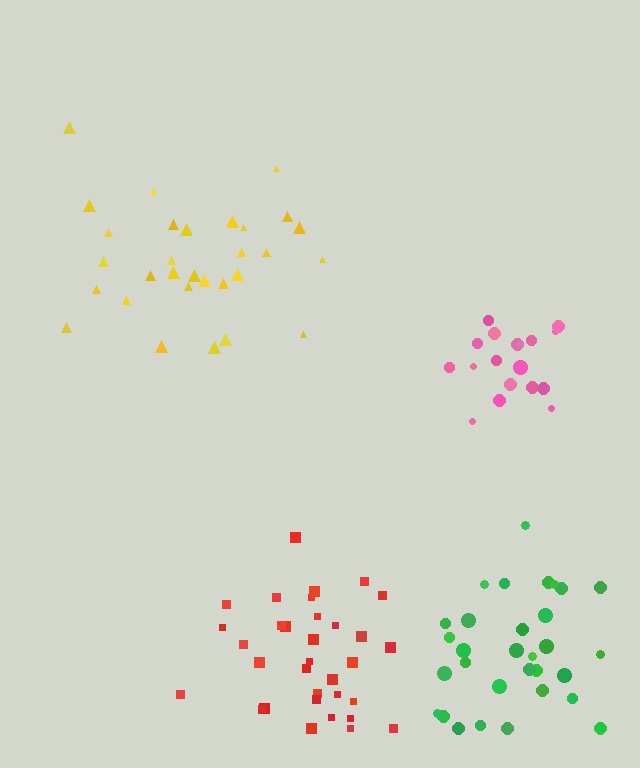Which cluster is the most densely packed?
Pink.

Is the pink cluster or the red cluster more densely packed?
Pink.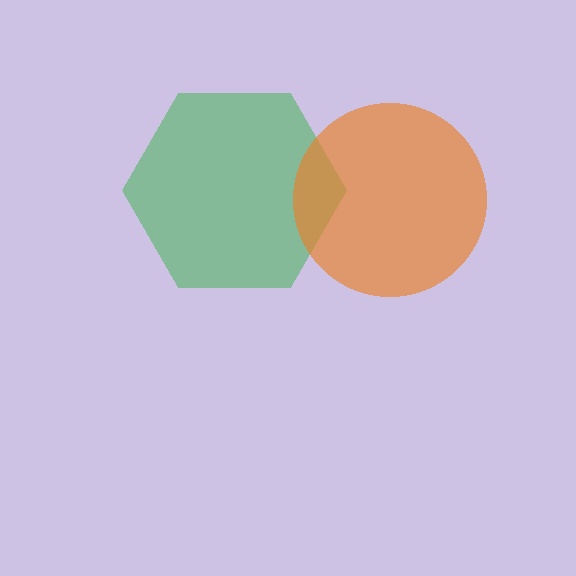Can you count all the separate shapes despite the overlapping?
Yes, there are 2 separate shapes.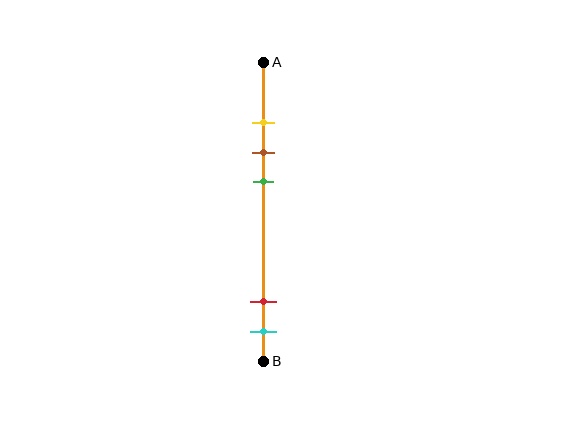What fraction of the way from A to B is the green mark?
The green mark is approximately 40% (0.4) of the way from A to B.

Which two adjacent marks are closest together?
The yellow and brown marks are the closest adjacent pair.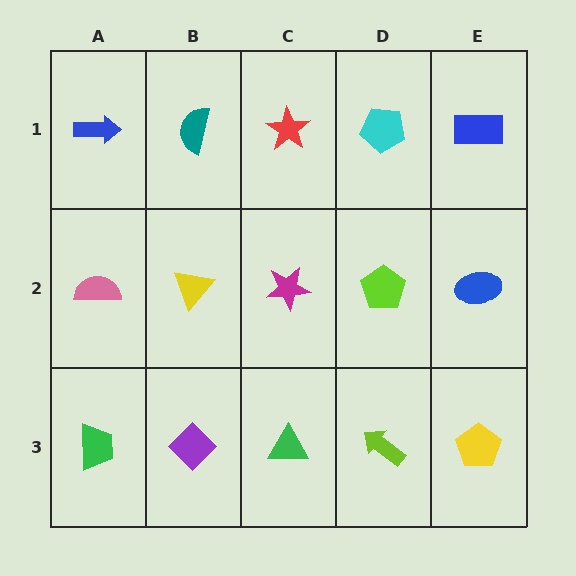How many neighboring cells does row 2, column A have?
3.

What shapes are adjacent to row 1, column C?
A magenta star (row 2, column C), a teal semicircle (row 1, column B), a cyan pentagon (row 1, column D).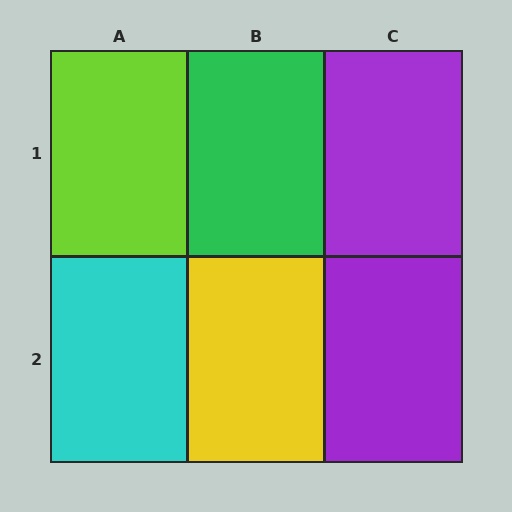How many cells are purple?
2 cells are purple.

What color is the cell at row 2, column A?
Cyan.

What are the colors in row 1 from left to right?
Lime, green, purple.